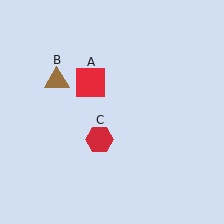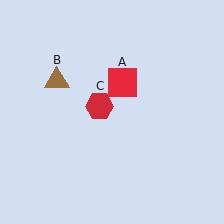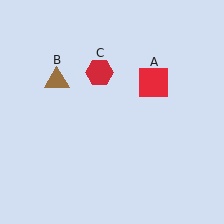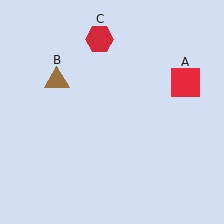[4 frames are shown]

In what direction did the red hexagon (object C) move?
The red hexagon (object C) moved up.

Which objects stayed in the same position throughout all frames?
Brown triangle (object B) remained stationary.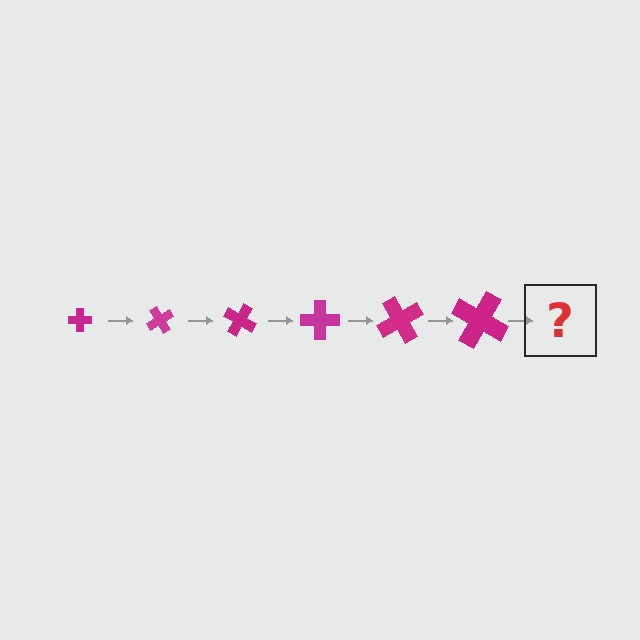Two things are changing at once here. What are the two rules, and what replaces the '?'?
The two rules are that the cross grows larger each step and it rotates 60 degrees each step. The '?' should be a cross, larger than the previous one and rotated 360 degrees from the start.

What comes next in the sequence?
The next element should be a cross, larger than the previous one and rotated 360 degrees from the start.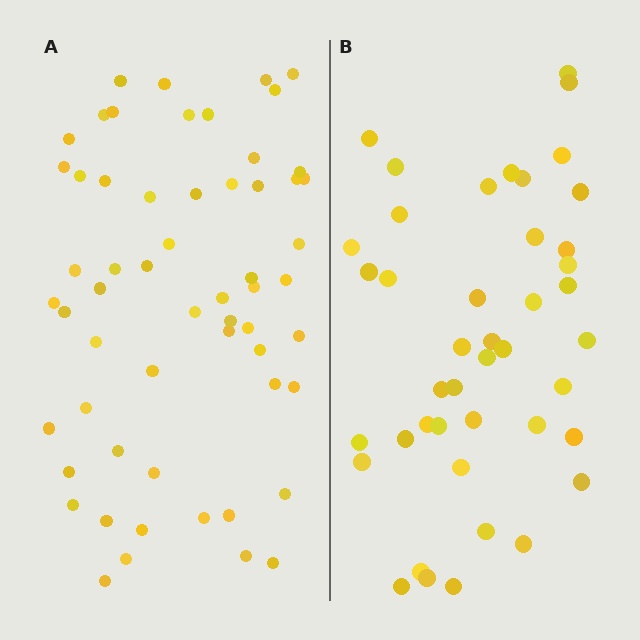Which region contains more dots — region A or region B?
Region A (the left region) has more dots.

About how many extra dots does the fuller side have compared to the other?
Region A has approximately 15 more dots than region B.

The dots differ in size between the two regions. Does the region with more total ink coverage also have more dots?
No. Region B has more total ink coverage because its dots are larger, but region A actually contains more individual dots. Total area can be misleading — the number of items is what matters here.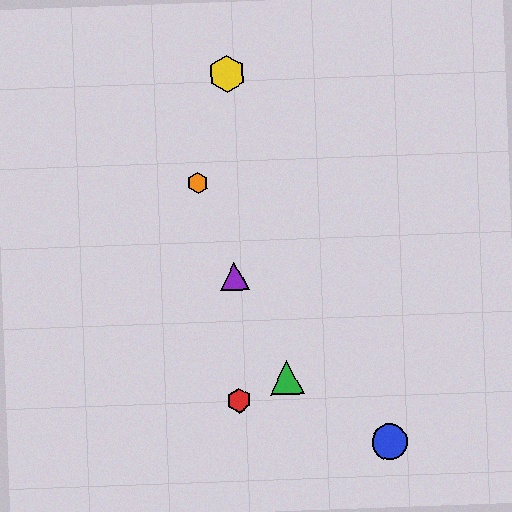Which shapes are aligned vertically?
The red hexagon, the yellow hexagon, the purple triangle are aligned vertically.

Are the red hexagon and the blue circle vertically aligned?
No, the red hexagon is at x≈239 and the blue circle is at x≈390.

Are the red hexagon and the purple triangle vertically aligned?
Yes, both are at x≈239.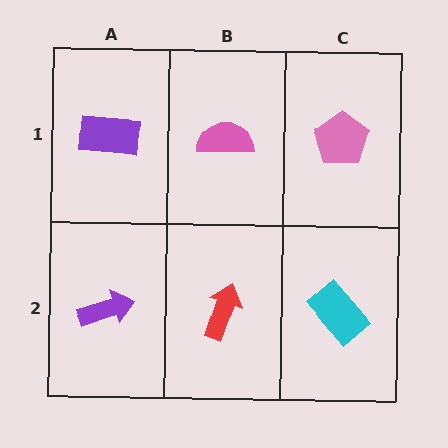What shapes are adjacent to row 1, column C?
A cyan rectangle (row 2, column C), a pink semicircle (row 1, column B).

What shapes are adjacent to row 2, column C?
A pink pentagon (row 1, column C), a red arrow (row 2, column B).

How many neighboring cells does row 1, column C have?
2.